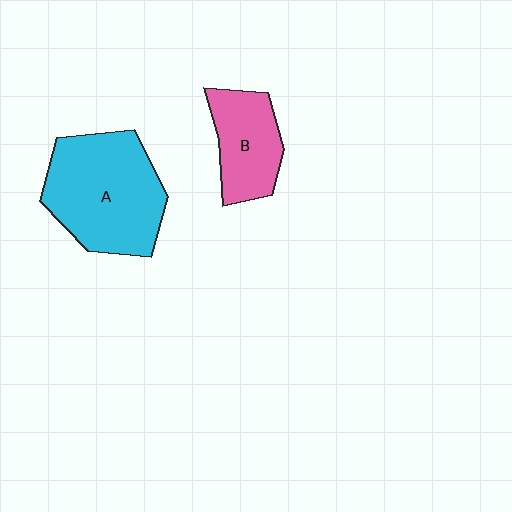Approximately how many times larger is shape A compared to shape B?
Approximately 1.8 times.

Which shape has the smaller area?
Shape B (pink).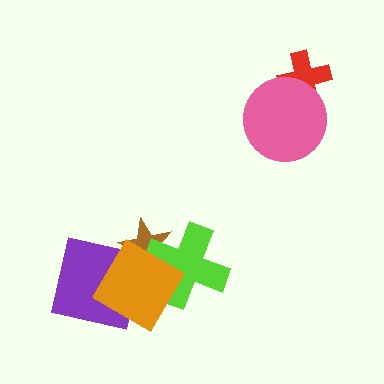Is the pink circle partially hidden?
No, no other shape covers it.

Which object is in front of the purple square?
The orange diamond is in front of the purple square.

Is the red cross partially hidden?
Yes, it is partially covered by another shape.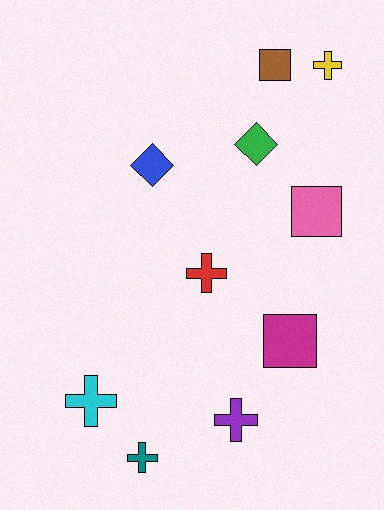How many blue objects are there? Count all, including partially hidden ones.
There is 1 blue object.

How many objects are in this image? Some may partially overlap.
There are 10 objects.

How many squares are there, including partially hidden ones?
There are 3 squares.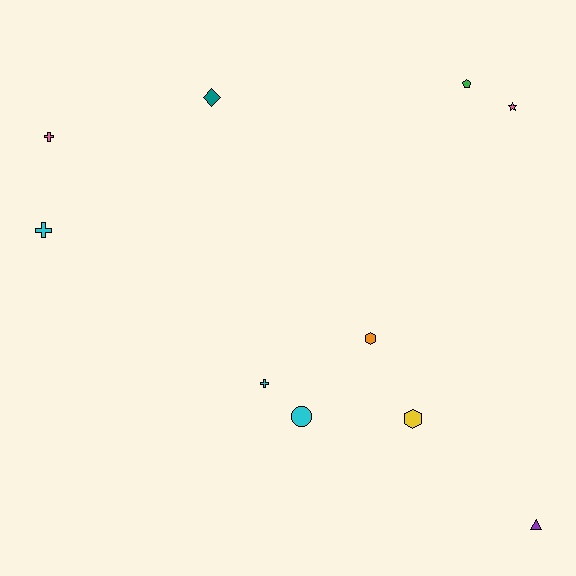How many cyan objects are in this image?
There are 3 cyan objects.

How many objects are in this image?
There are 10 objects.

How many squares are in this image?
There are no squares.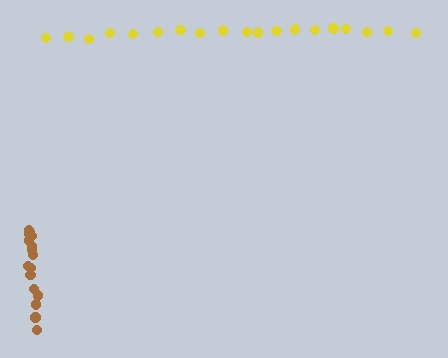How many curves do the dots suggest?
There are 2 distinct paths.